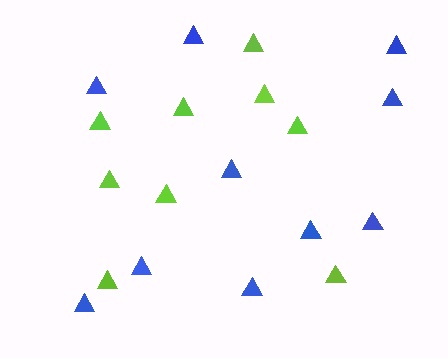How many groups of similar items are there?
There are 2 groups: one group of lime triangles (9) and one group of blue triangles (10).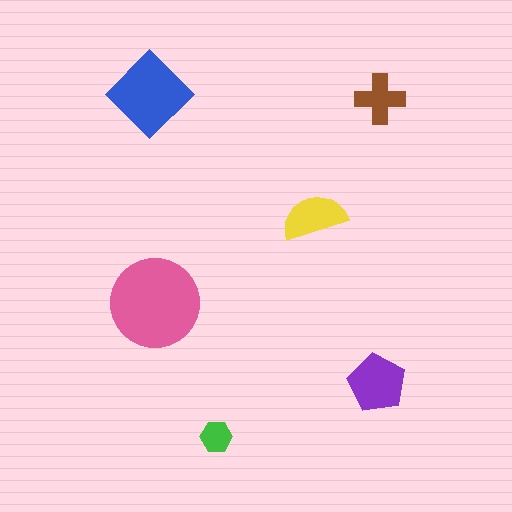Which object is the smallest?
The green hexagon.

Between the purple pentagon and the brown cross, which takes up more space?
The purple pentagon.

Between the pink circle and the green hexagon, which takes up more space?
The pink circle.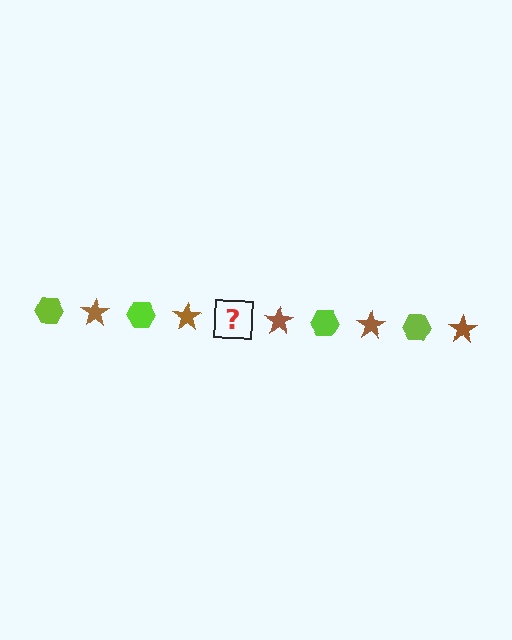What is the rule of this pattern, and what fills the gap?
The rule is that the pattern alternates between lime hexagon and brown star. The gap should be filled with a lime hexagon.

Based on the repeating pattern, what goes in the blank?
The blank should be a lime hexagon.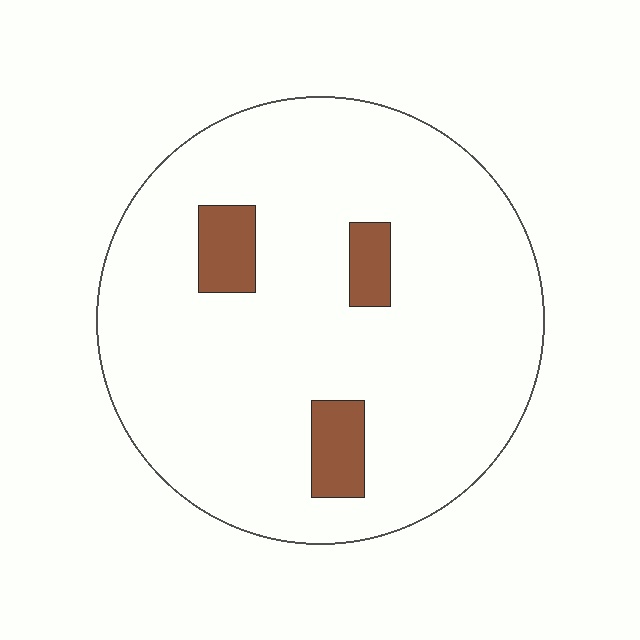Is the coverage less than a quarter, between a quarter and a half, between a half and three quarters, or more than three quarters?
Less than a quarter.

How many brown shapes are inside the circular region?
3.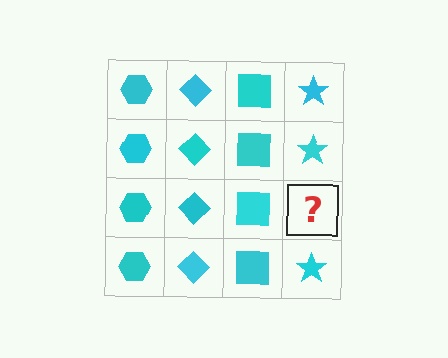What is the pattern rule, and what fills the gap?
The rule is that each column has a consistent shape. The gap should be filled with a cyan star.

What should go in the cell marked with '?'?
The missing cell should contain a cyan star.